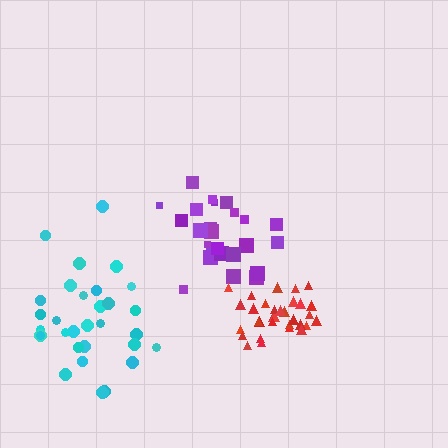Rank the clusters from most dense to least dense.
red, purple, cyan.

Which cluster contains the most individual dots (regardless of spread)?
Red (32).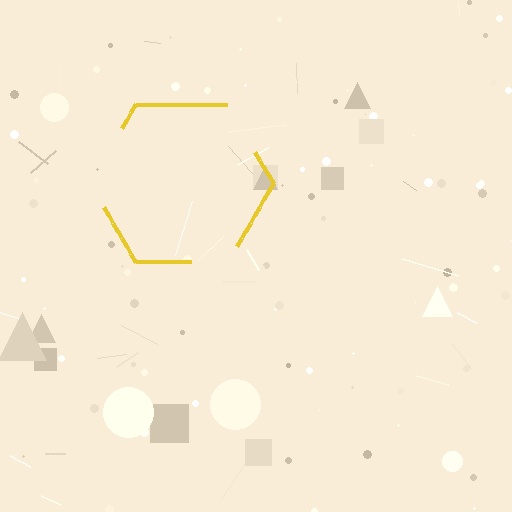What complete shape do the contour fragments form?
The contour fragments form a hexagon.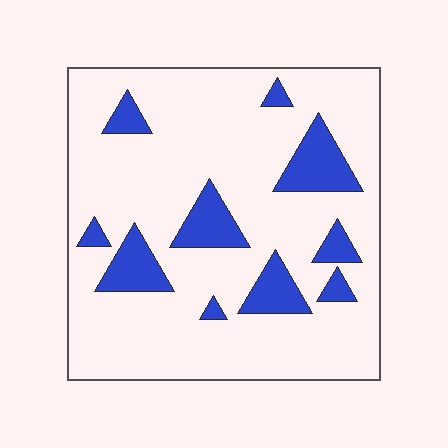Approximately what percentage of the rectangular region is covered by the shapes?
Approximately 15%.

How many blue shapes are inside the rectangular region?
10.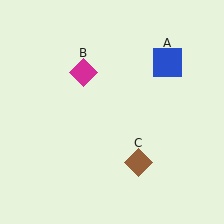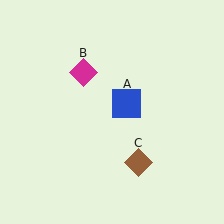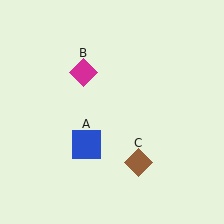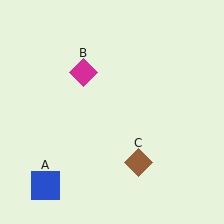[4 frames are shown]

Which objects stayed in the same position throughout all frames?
Magenta diamond (object B) and brown diamond (object C) remained stationary.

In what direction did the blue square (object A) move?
The blue square (object A) moved down and to the left.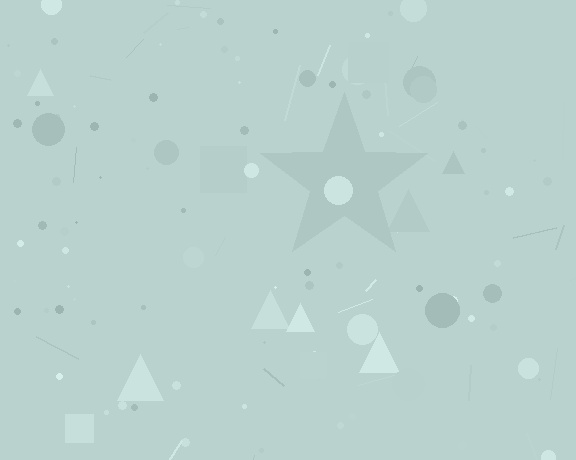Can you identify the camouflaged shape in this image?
The camouflaged shape is a star.